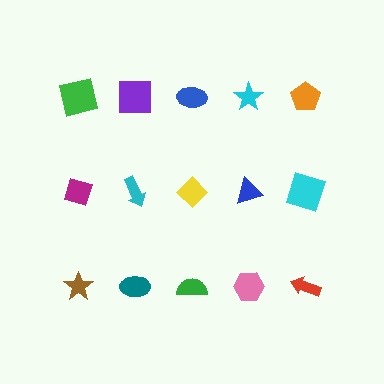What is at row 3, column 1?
A brown star.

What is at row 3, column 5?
A red arrow.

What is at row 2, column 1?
A magenta diamond.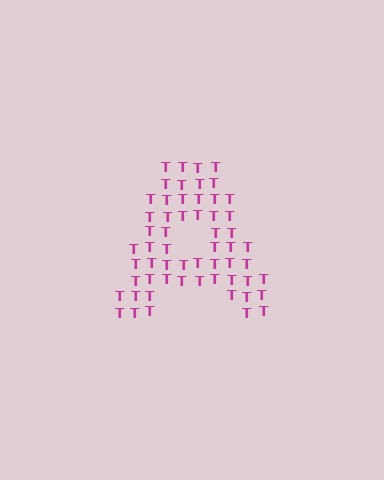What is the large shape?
The large shape is the letter A.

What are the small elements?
The small elements are letter T's.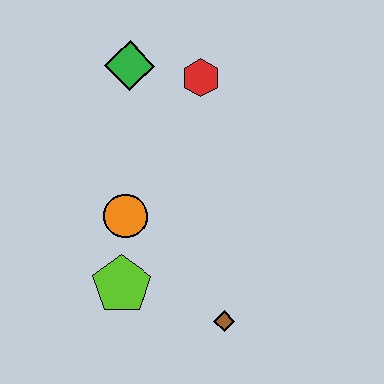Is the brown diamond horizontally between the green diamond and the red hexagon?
No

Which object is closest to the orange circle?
The lime pentagon is closest to the orange circle.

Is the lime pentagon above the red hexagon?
No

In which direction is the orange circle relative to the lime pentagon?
The orange circle is above the lime pentagon.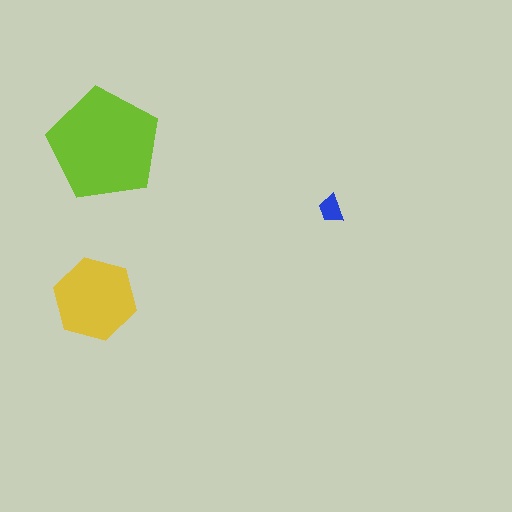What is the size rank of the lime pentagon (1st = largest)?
1st.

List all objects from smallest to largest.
The blue trapezoid, the yellow hexagon, the lime pentagon.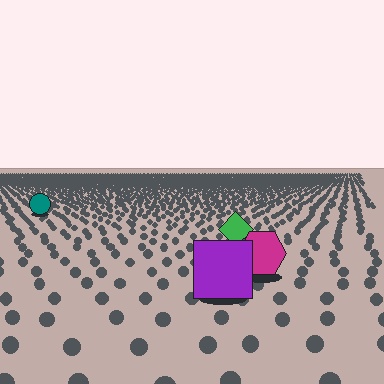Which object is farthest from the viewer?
The teal circle is farthest from the viewer. It appears smaller and the ground texture around it is denser.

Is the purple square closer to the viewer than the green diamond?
Yes. The purple square is closer — you can tell from the texture gradient: the ground texture is coarser near it.